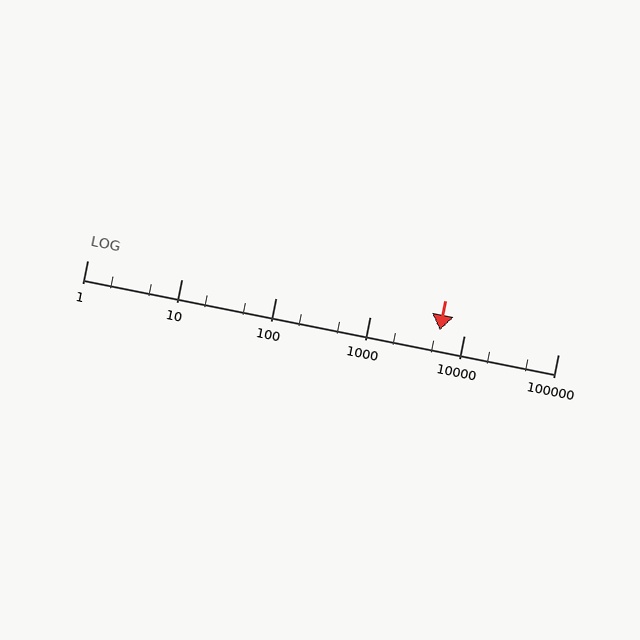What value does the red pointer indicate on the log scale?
The pointer indicates approximately 5500.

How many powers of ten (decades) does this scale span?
The scale spans 5 decades, from 1 to 100000.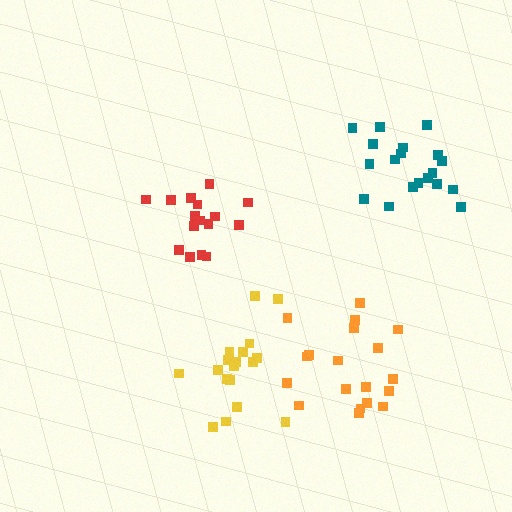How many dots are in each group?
Group 1: 19 dots, Group 2: 16 dots, Group 3: 19 dots, Group 4: 18 dots (72 total).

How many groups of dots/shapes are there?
There are 4 groups.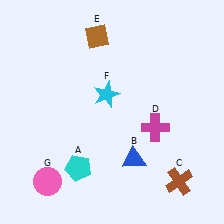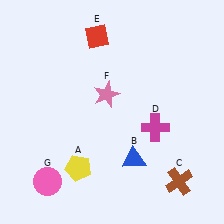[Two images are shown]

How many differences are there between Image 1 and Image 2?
There are 3 differences between the two images.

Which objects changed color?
A changed from cyan to yellow. E changed from brown to red. F changed from cyan to pink.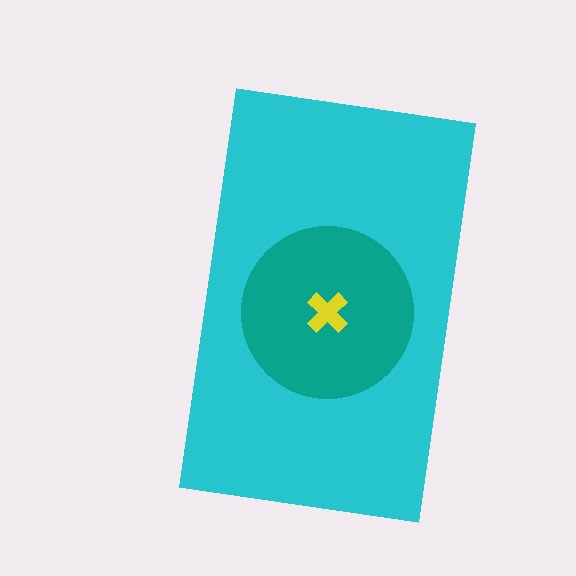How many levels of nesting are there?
3.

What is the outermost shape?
The cyan rectangle.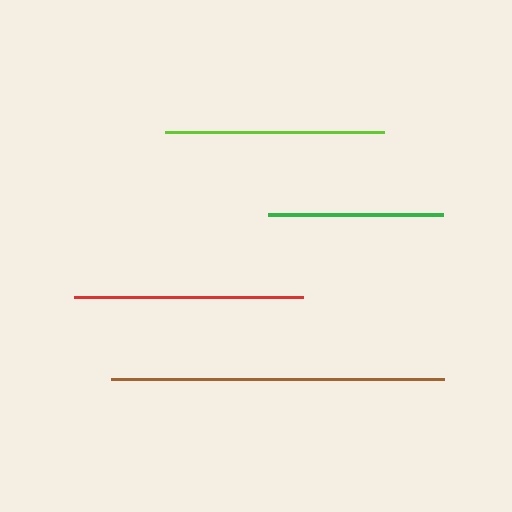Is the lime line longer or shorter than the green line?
The lime line is longer than the green line.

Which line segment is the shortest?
The green line is the shortest at approximately 175 pixels.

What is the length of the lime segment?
The lime segment is approximately 219 pixels long.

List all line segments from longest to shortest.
From longest to shortest: brown, red, lime, green.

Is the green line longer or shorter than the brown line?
The brown line is longer than the green line.